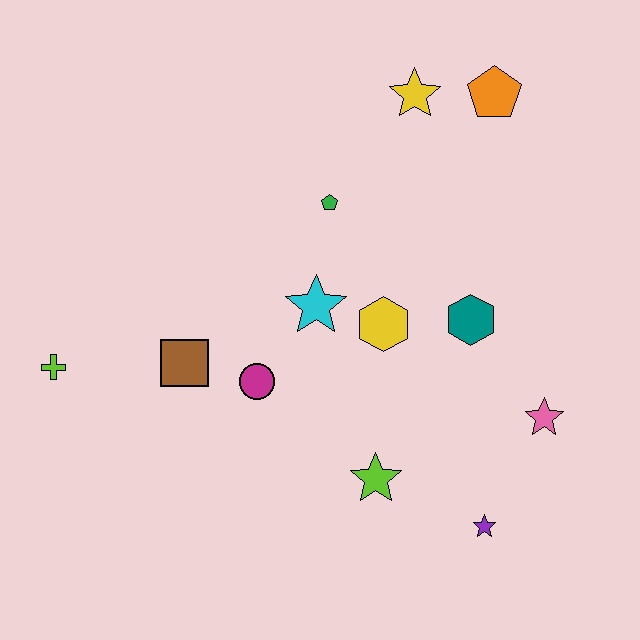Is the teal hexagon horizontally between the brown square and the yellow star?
No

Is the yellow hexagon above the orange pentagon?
No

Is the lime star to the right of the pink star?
No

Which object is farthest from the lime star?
The orange pentagon is farthest from the lime star.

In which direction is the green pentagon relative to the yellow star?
The green pentagon is below the yellow star.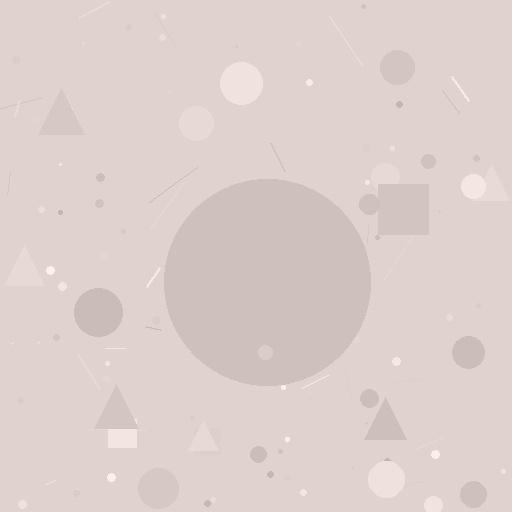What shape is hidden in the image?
A circle is hidden in the image.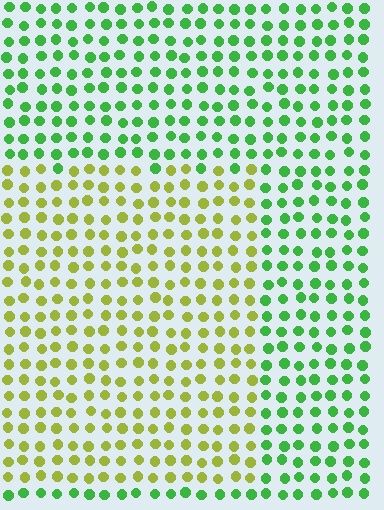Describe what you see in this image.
The image is filled with small green elements in a uniform arrangement. A rectangle-shaped region is visible where the elements are tinted to a slightly different hue, forming a subtle color boundary.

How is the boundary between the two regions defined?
The boundary is defined purely by a slight shift in hue (about 50 degrees). Spacing, size, and orientation are identical on both sides.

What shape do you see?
I see a rectangle.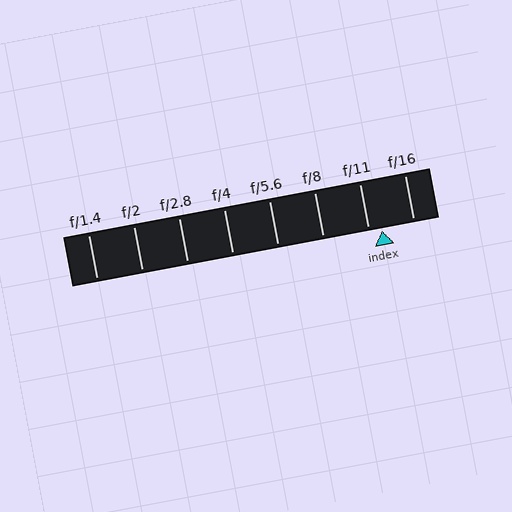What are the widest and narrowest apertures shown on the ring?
The widest aperture shown is f/1.4 and the narrowest is f/16.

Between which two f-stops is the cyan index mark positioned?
The index mark is between f/11 and f/16.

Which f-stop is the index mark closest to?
The index mark is closest to f/11.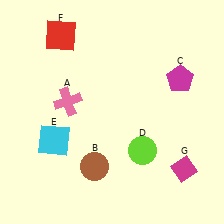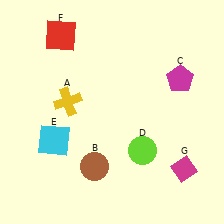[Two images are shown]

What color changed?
The cross (A) changed from pink in Image 1 to yellow in Image 2.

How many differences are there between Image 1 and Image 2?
There is 1 difference between the two images.